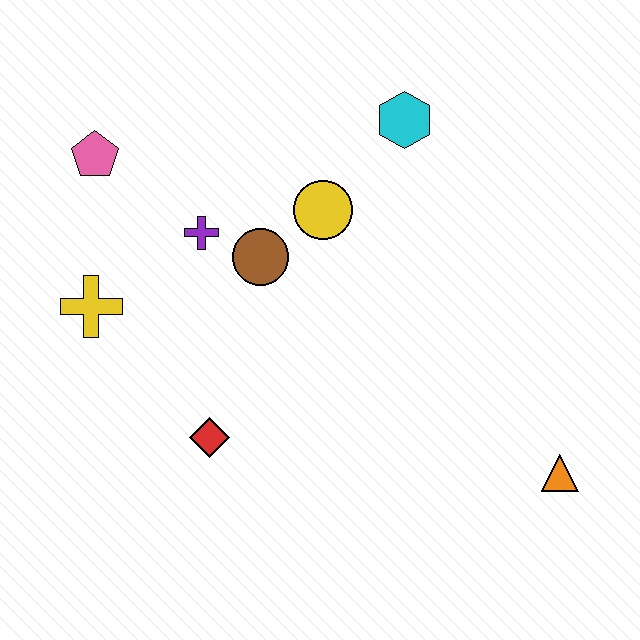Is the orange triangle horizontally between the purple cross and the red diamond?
No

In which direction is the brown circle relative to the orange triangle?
The brown circle is to the left of the orange triangle.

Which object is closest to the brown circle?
The purple cross is closest to the brown circle.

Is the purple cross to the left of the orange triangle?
Yes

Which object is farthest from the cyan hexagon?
The orange triangle is farthest from the cyan hexagon.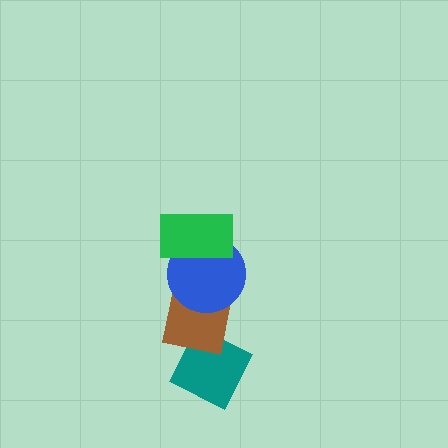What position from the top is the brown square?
The brown square is 3rd from the top.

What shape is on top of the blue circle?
The green rectangle is on top of the blue circle.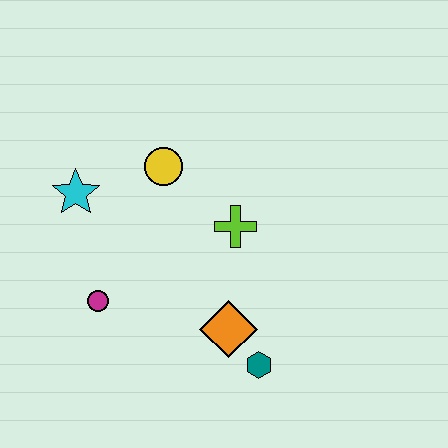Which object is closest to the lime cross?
The yellow circle is closest to the lime cross.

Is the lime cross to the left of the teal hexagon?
Yes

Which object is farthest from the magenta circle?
The teal hexagon is farthest from the magenta circle.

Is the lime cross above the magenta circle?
Yes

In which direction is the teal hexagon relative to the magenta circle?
The teal hexagon is to the right of the magenta circle.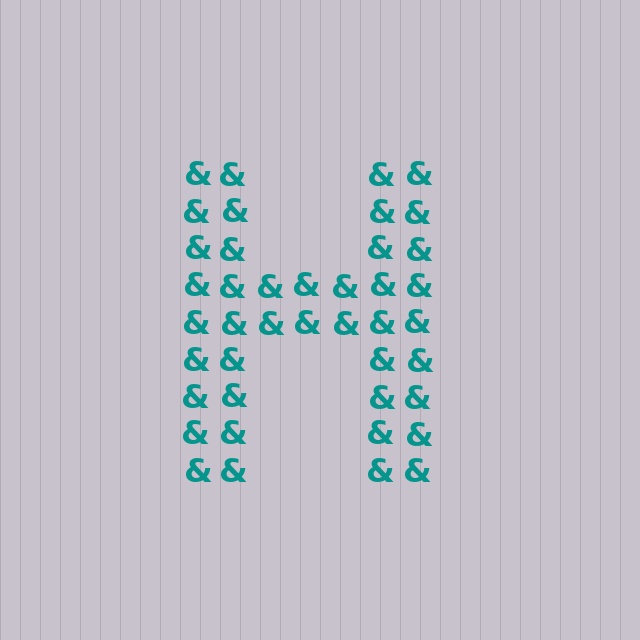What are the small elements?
The small elements are ampersands.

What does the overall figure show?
The overall figure shows the letter H.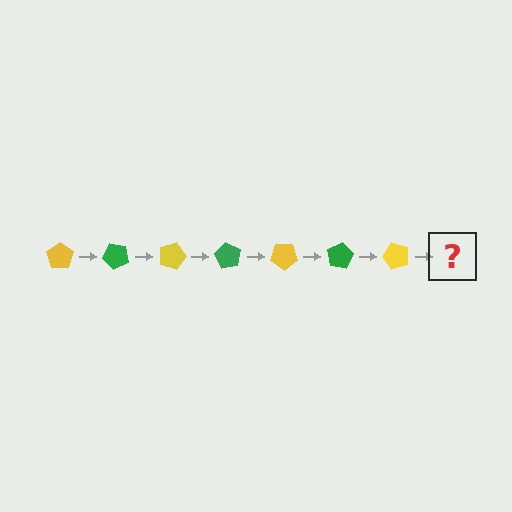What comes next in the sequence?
The next element should be a green pentagon, rotated 315 degrees from the start.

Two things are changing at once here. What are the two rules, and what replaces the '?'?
The two rules are that it rotates 45 degrees each step and the color cycles through yellow and green. The '?' should be a green pentagon, rotated 315 degrees from the start.